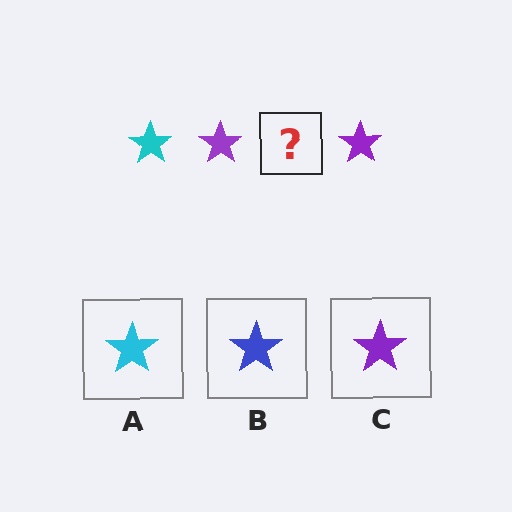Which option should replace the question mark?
Option A.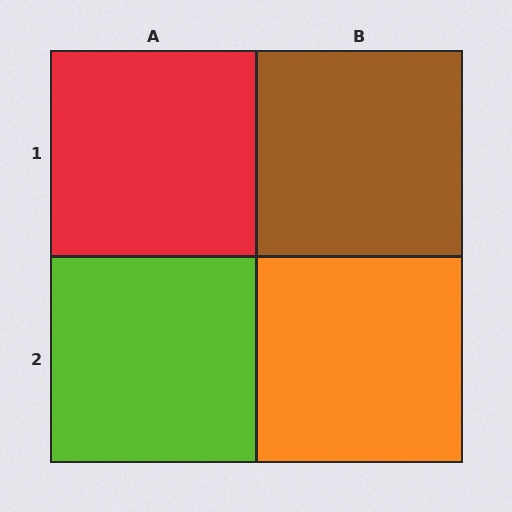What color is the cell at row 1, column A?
Red.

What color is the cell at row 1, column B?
Brown.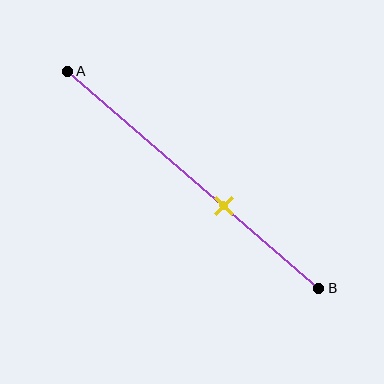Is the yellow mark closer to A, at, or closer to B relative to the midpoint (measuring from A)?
The yellow mark is closer to point B than the midpoint of segment AB.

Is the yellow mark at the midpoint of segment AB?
No, the mark is at about 60% from A, not at the 50% midpoint.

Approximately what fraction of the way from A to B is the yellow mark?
The yellow mark is approximately 60% of the way from A to B.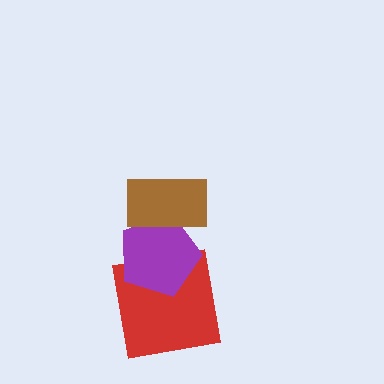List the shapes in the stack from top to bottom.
From top to bottom: the brown rectangle, the purple pentagon, the red square.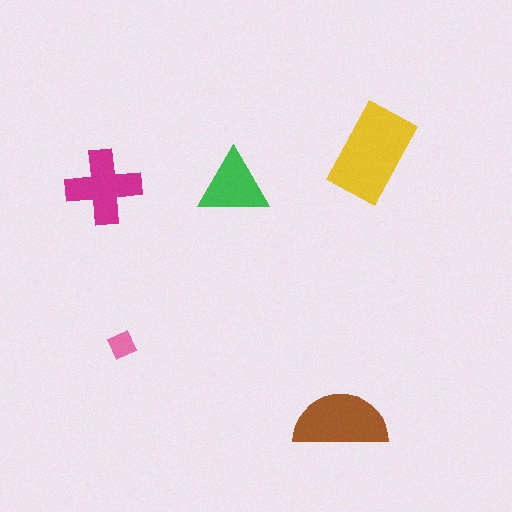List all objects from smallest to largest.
The pink diamond, the green triangle, the magenta cross, the brown semicircle, the yellow rectangle.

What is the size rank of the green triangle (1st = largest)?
4th.